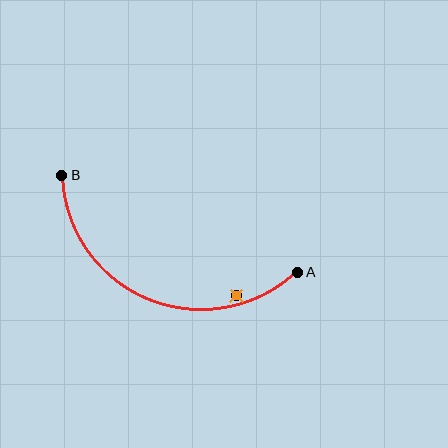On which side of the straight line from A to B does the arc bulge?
The arc bulges below the straight line connecting A and B.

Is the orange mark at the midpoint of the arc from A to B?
No — the orange mark does not lie on the arc at all. It sits slightly inside the curve.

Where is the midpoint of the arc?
The arc midpoint is the point on the curve farthest from the straight line joining A and B. It sits below that line.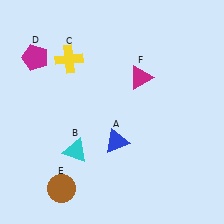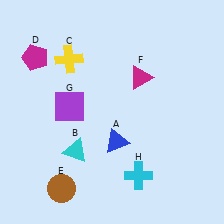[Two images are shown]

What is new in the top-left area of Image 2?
A purple square (G) was added in the top-left area of Image 2.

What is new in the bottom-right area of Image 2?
A cyan cross (H) was added in the bottom-right area of Image 2.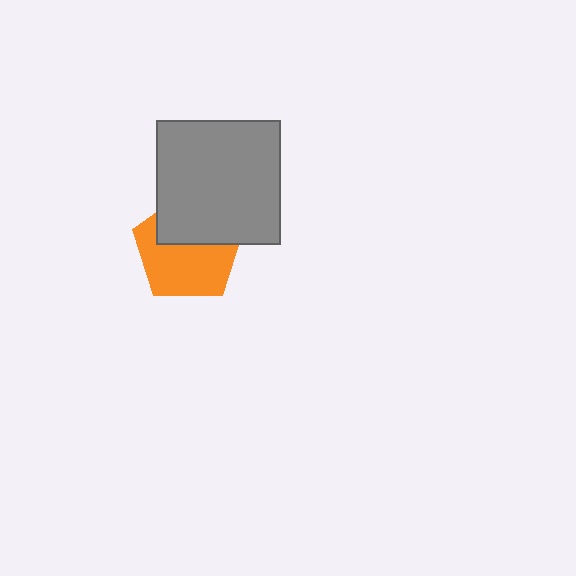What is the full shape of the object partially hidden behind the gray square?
The partially hidden object is an orange pentagon.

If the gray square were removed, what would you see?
You would see the complete orange pentagon.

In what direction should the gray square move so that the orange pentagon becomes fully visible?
The gray square should move up. That is the shortest direction to clear the overlap and leave the orange pentagon fully visible.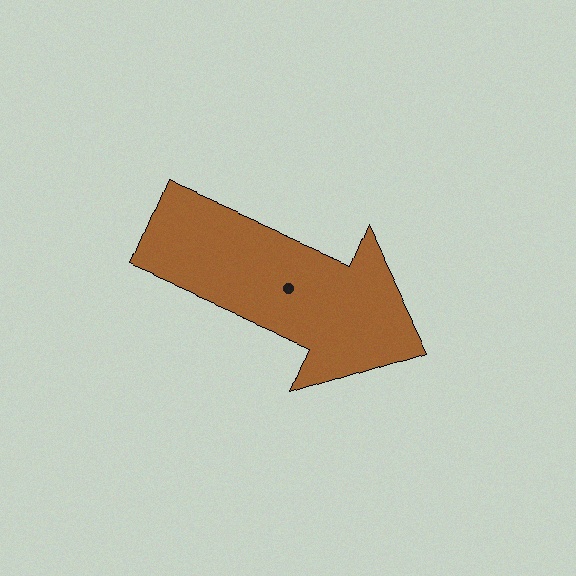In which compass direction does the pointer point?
Southeast.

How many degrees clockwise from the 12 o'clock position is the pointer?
Approximately 113 degrees.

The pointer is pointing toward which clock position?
Roughly 4 o'clock.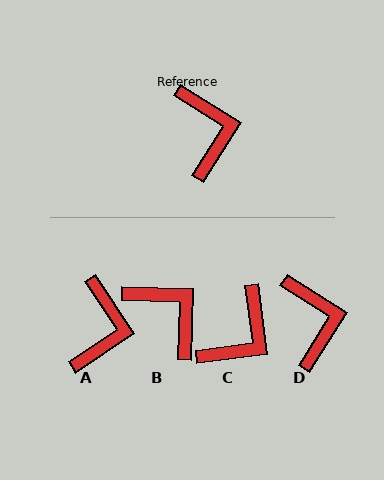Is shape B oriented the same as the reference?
No, it is off by about 30 degrees.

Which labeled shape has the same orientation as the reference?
D.